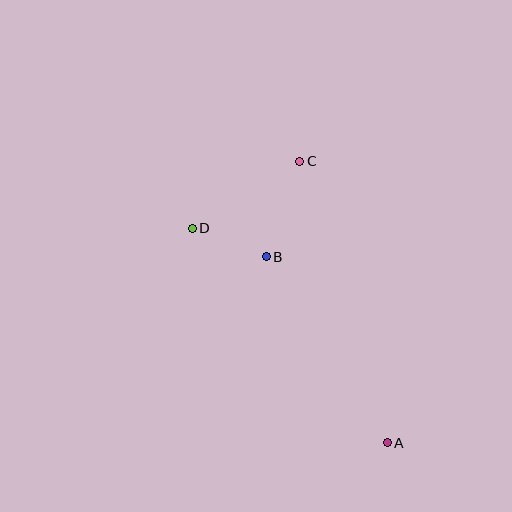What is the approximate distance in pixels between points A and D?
The distance between A and D is approximately 290 pixels.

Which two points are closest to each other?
Points B and D are closest to each other.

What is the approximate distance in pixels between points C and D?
The distance between C and D is approximately 127 pixels.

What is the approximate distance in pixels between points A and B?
The distance between A and B is approximately 222 pixels.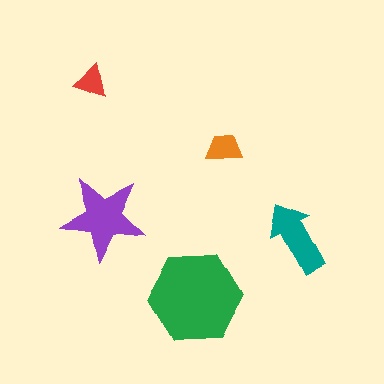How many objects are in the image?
There are 5 objects in the image.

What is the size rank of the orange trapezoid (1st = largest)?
4th.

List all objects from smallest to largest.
The red triangle, the orange trapezoid, the teal arrow, the purple star, the green hexagon.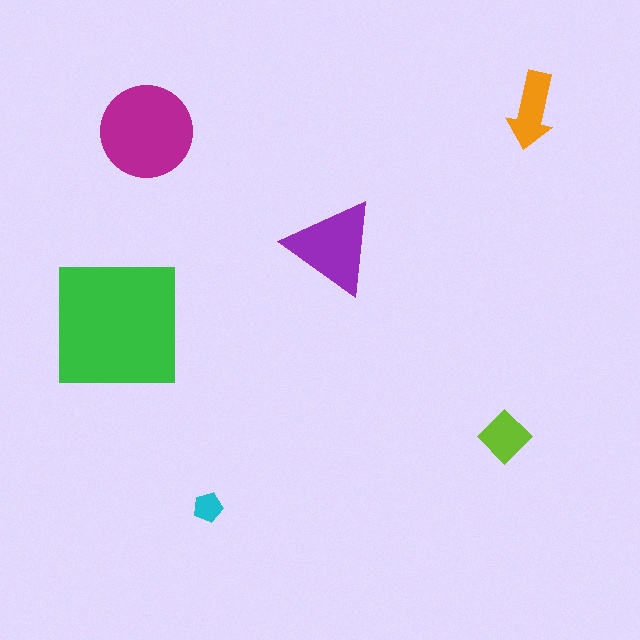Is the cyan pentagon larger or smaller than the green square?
Smaller.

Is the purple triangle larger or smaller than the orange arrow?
Larger.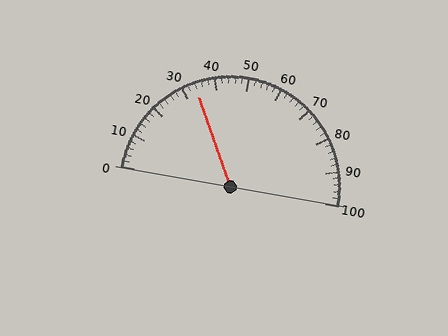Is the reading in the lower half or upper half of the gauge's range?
The reading is in the lower half of the range (0 to 100).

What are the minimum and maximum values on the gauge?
The gauge ranges from 0 to 100.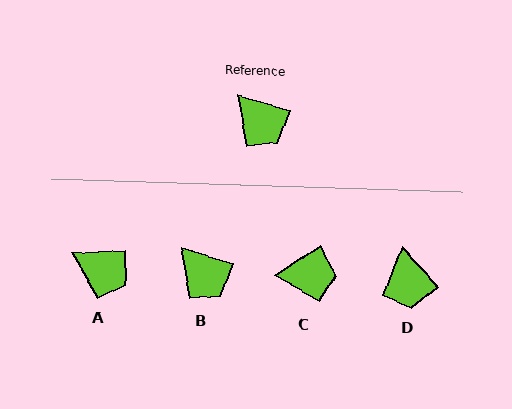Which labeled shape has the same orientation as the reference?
B.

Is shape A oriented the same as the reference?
No, it is off by about 21 degrees.